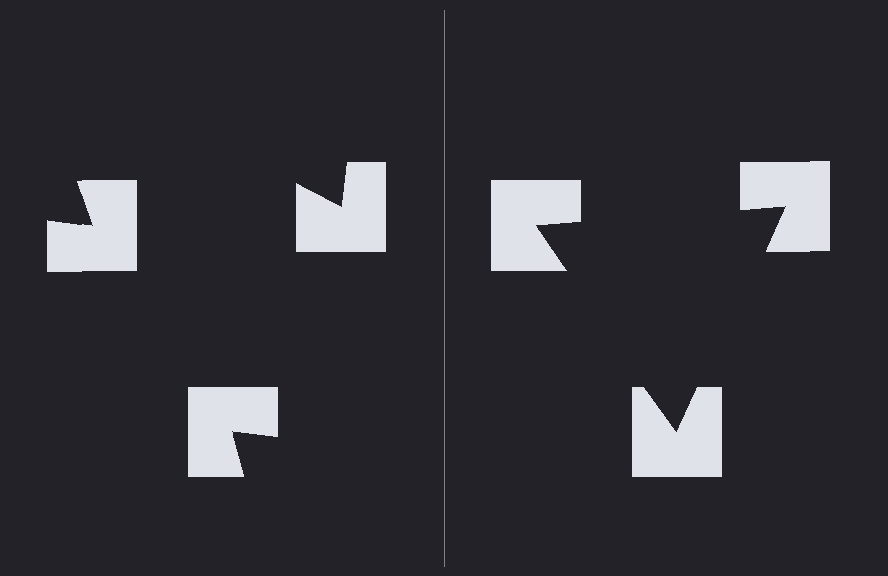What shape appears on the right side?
An illusory triangle.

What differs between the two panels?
The notched squares are positioned identically on both sides; only the wedge orientations differ. On the right they align to a triangle; on the left they are misaligned.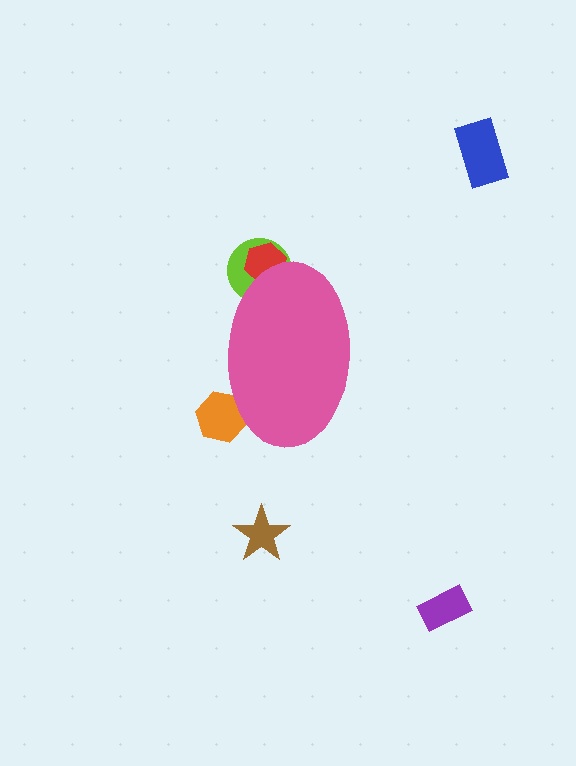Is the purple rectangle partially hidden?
No, the purple rectangle is fully visible.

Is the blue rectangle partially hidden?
No, the blue rectangle is fully visible.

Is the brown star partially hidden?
No, the brown star is fully visible.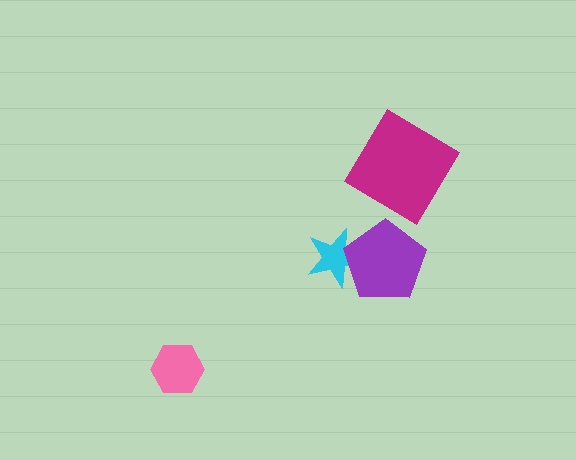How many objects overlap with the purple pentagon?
1 object overlaps with the purple pentagon.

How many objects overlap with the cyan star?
1 object overlaps with the cyan star.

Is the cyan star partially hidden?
Yes, it is partially covered by another shape.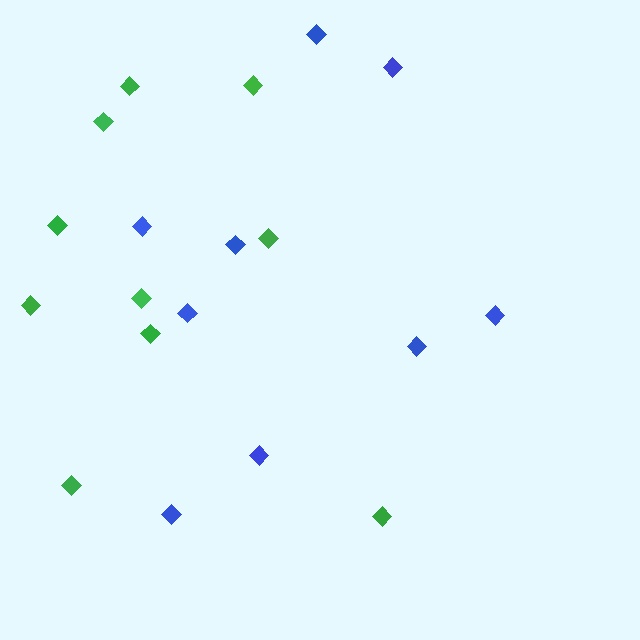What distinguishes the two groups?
There are 2 groups: one group of green diamonds (10) and one group of blue diamonds (9).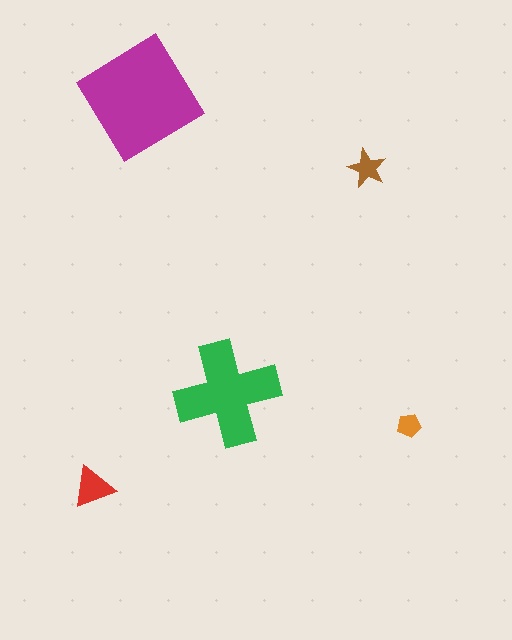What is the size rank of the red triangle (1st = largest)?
3rd.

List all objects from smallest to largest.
The orange pentagon, the brown star, the red triangle, the green cross, the magenta diamond.